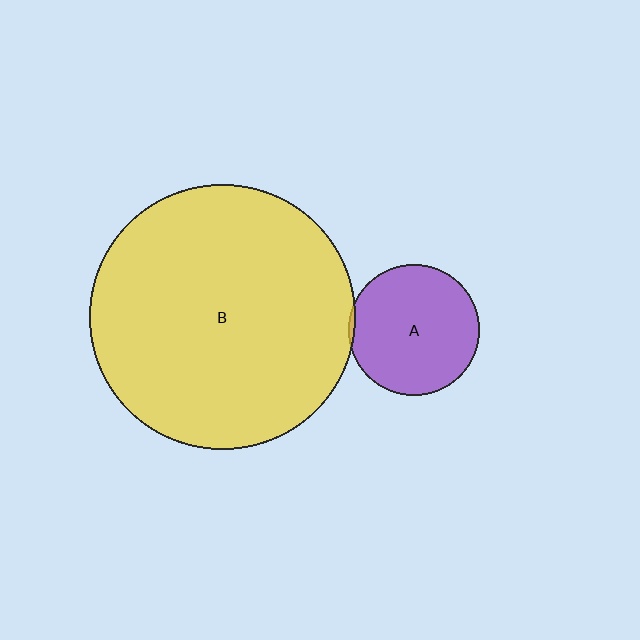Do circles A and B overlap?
Yes.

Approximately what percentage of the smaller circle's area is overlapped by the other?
Approximately 5%.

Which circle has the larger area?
Circle B (yellow).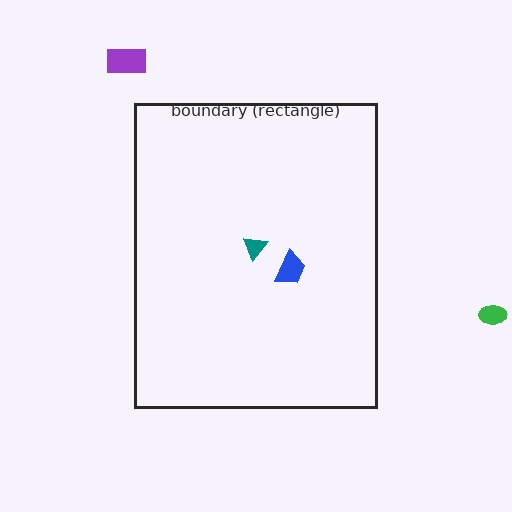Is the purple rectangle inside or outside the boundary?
Outside.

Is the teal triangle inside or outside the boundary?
Inside.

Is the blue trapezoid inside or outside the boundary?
Inside.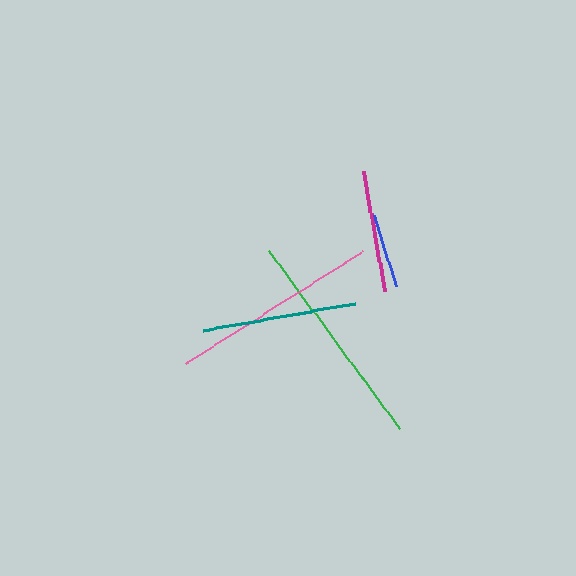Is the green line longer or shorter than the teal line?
The green line is longer than the teal line.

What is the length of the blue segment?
The blue segment is approximately 74 pixels long.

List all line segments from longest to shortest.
From longest to shortest: green, pink, teal, magenta, blue.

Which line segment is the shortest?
The blue line is the shortest at approximately 74 pixels.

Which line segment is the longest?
The green line is the longest at approximately 220 pixels.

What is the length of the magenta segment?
The magenta segment is approximately 121 pixels long.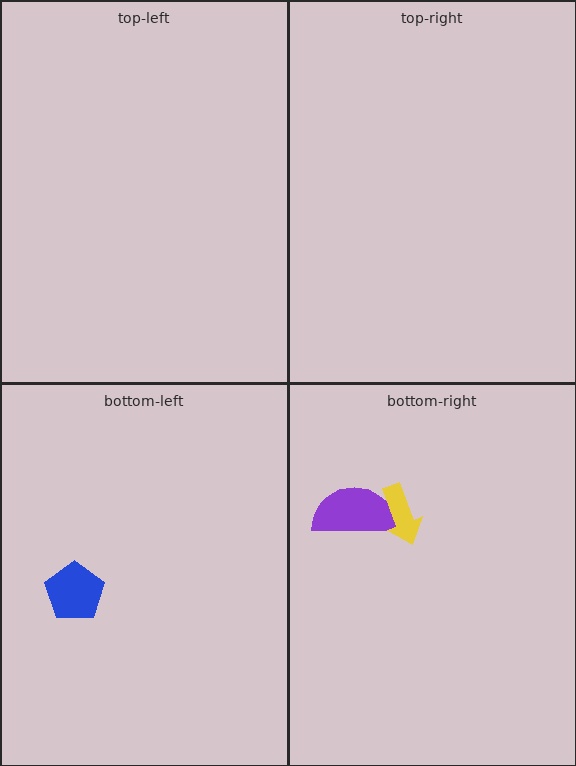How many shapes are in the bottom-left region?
1.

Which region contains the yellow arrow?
The bottom-right region.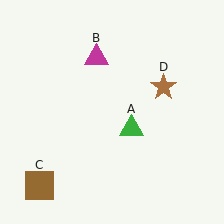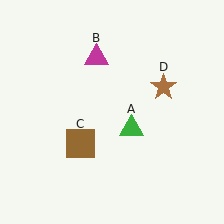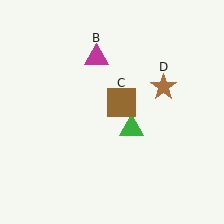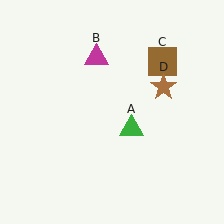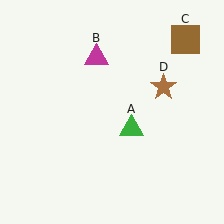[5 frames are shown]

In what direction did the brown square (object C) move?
The brown square (object C) moved up and to the right.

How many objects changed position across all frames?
1 object changed position: brown square (object C).